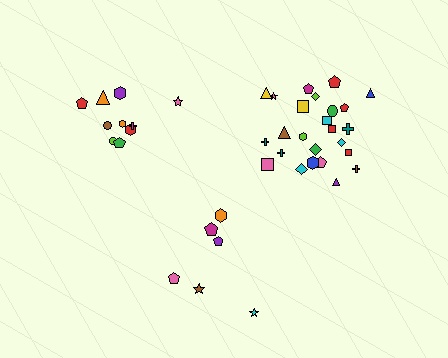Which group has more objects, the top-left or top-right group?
The top-right group.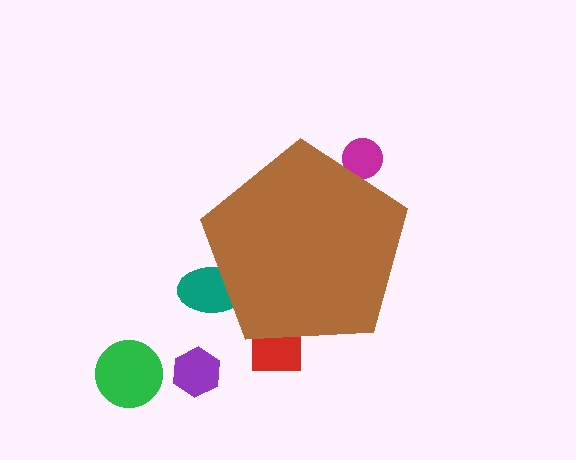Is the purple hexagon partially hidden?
No, the purple hexagon is fully visible.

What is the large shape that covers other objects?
A brown pentagon.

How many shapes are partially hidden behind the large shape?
3 shapes are partially hidden.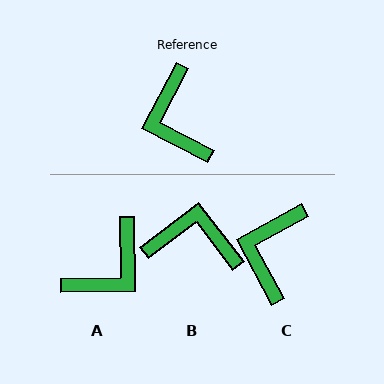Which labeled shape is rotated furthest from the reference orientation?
A, about 118 degrees away.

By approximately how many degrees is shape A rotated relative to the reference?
Approximately 118 degrees counter-clockwise.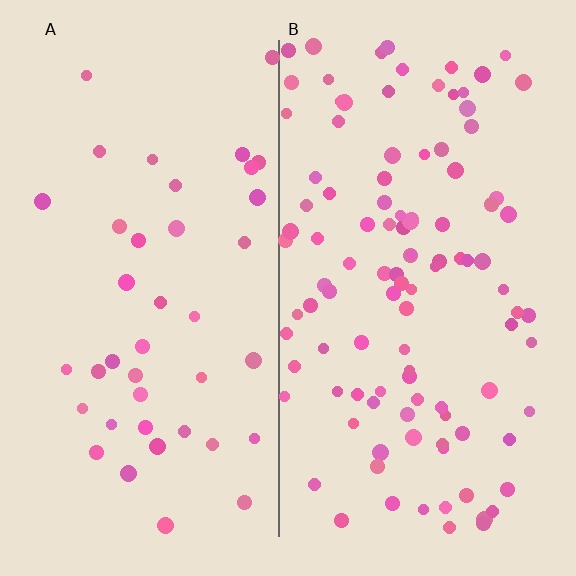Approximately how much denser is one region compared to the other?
Approximately 2.6× — region B over region A.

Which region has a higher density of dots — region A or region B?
B (the right).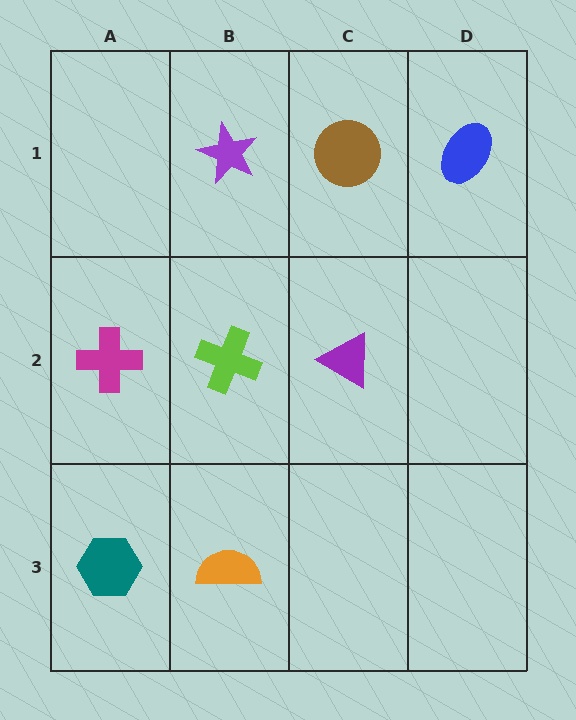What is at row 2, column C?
A purple triangle.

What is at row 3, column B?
An orange semicircle.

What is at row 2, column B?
A lime cross.